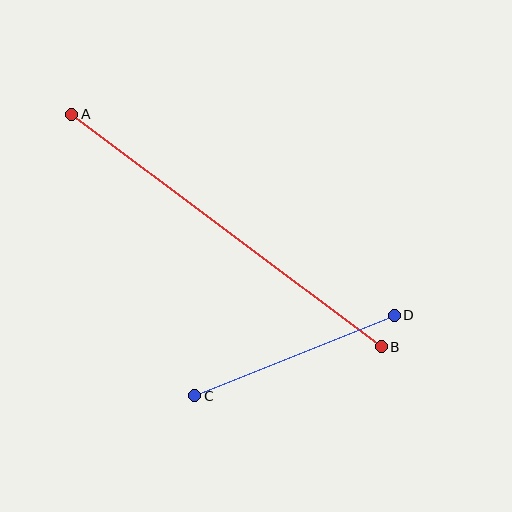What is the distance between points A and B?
The distance is approximately 387 pixels.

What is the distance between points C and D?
The distance is approximately 215 pixels.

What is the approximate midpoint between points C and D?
The midpoint is at approximately (295, 355) pixels.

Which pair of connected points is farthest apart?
Points A and B are farthest apart.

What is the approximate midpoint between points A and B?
The midpoint is at approximately (226, 231) pixels.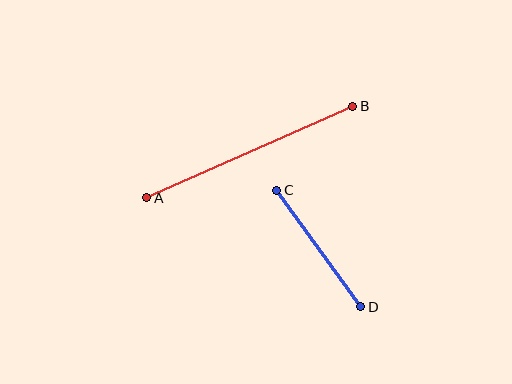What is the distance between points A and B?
The distance is approximately 226 pixels.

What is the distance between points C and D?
The distance is approximately 144 pixels.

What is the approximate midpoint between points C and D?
The midpoint is at approximately (319, 249) pixels.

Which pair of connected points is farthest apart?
Points A and B are farthest apart.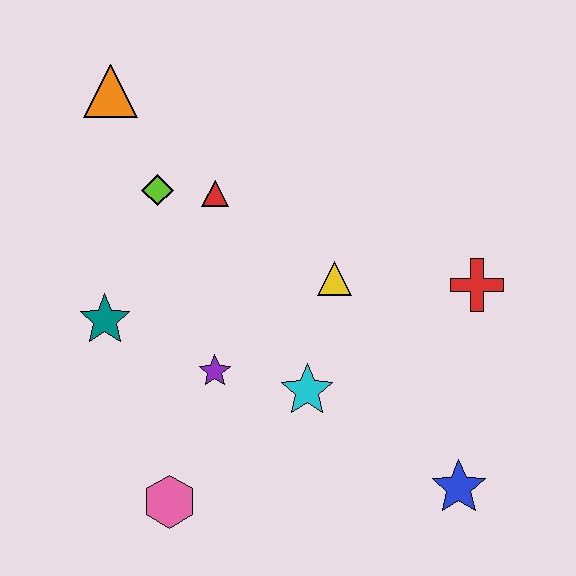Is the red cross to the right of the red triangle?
Yes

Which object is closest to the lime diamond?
The red triangle is closest to the lime diamond.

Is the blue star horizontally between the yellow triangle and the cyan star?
No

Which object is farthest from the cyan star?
The orange triangle is farthest from the cyan star.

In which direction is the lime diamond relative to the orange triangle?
The lime diamond is below the orange triangle.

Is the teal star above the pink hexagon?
Yes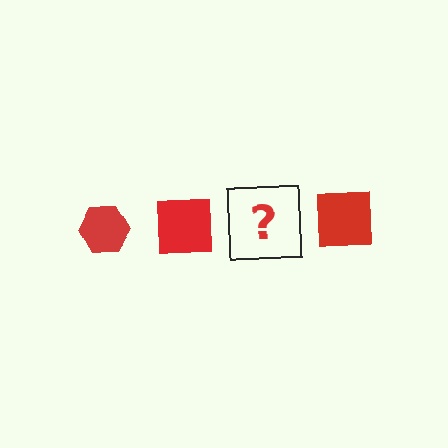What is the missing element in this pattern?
The missing element is a red hexagon.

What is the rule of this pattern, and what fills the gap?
The rule is that the pattern cycles through hexagon, square shapes in red. The gap should be filled with a red hexagon.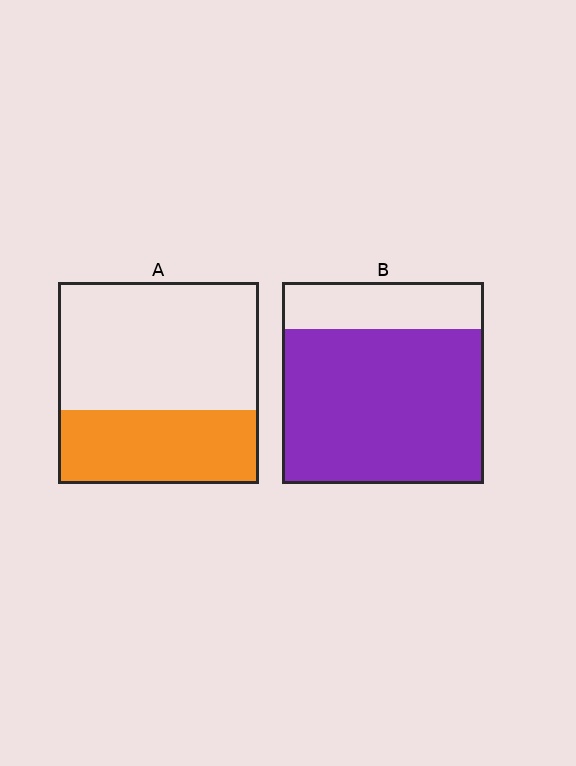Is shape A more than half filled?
No.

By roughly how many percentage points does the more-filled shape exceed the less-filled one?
By roughly 40 percentage points (B over A).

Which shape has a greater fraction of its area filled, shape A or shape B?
Shape B.